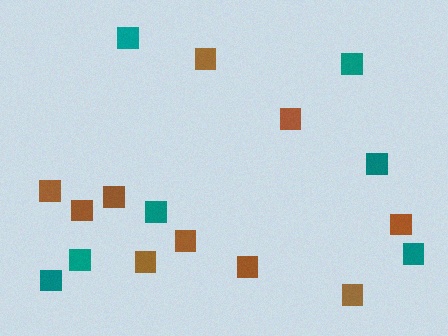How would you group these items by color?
There are 2 groups: one group of brown squares (10) and one group of teal squares (7).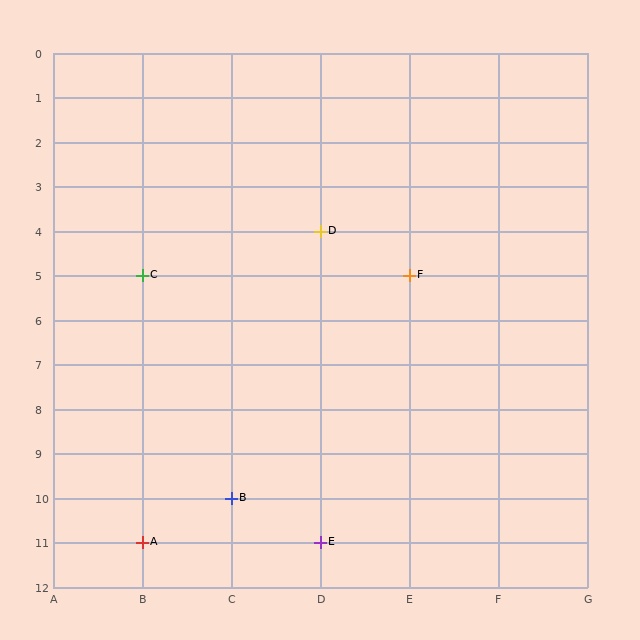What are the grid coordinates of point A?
Point A is at grid coordinates (B, 11).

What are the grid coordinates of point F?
Point F is at grid coordinates (E, 5).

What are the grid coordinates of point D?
Point D is at grid coordinates (D, 4).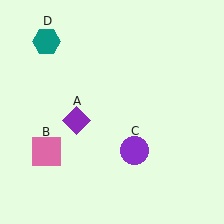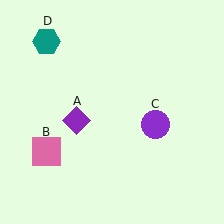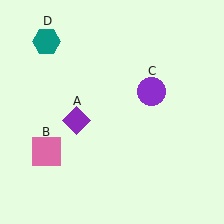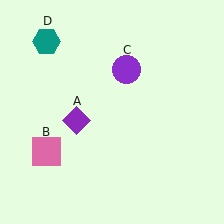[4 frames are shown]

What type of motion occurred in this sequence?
The purple circle (object C) rotated counterclockwise around the center of the scene.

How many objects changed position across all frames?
1 object changed position: purple circle (object C).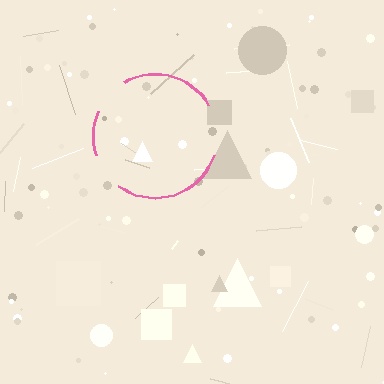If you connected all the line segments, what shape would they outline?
They would outline a circle.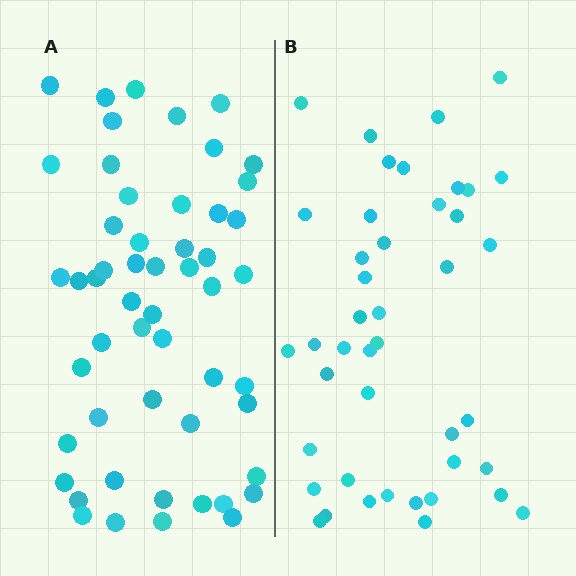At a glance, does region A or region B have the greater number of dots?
Region A (the left region) has more dots.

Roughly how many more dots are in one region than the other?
Region A has roughly 10 or so more dots than region B.